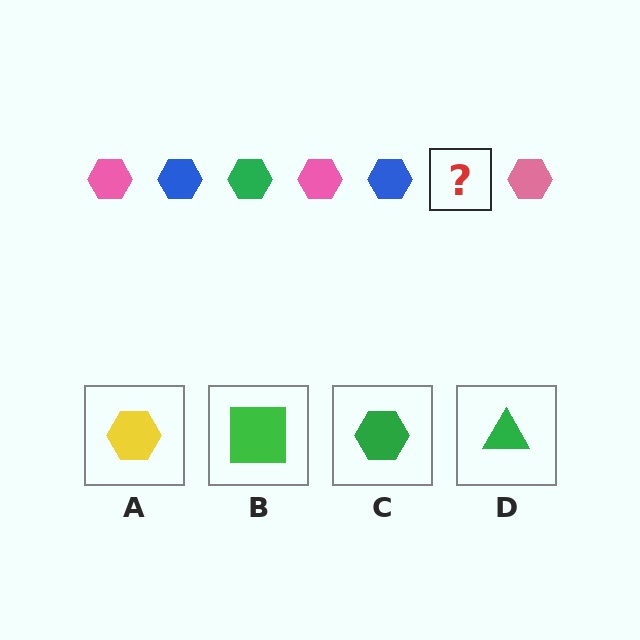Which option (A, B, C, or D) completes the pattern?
C.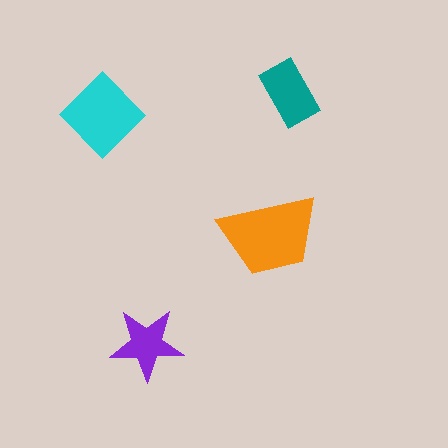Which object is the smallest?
The purple star.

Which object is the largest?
The orange trapezoid.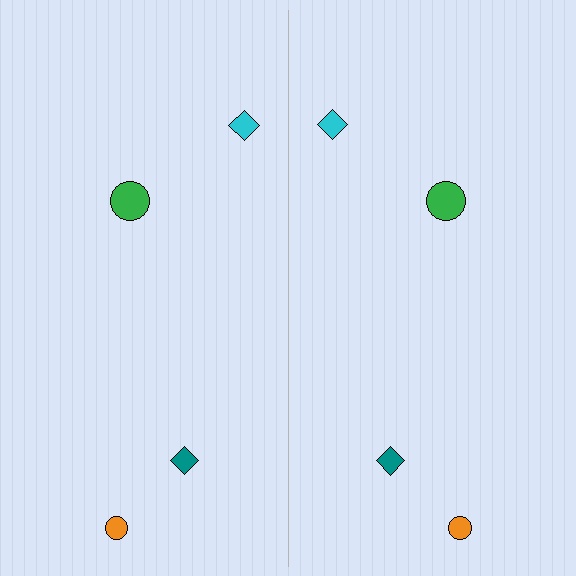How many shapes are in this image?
There are 8 shapes in this image.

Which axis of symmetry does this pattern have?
The pattern has a vertical axis of symmetry running through the center of the image.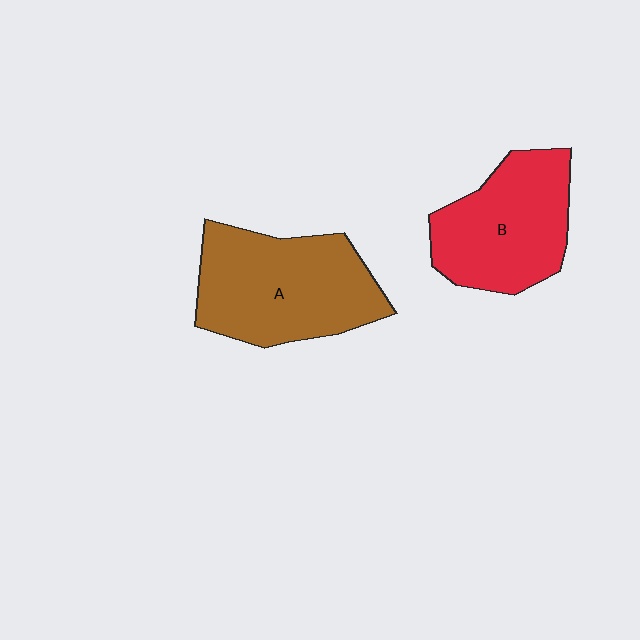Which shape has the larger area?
Shape A (brown).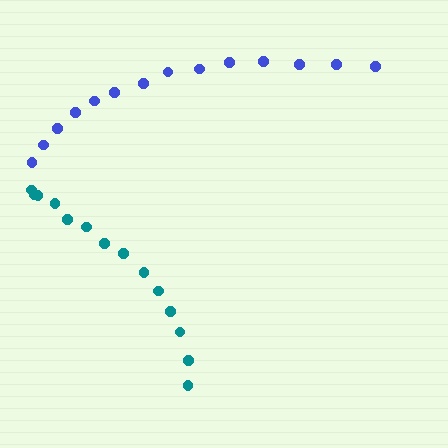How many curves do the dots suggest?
There are 2 distinct paths.